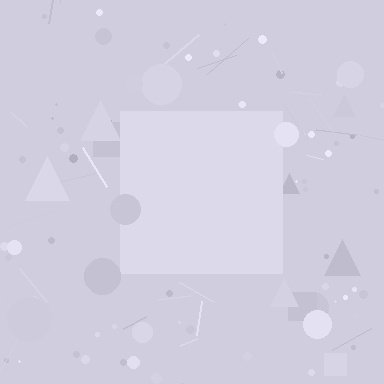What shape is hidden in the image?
A square is hidden in the image.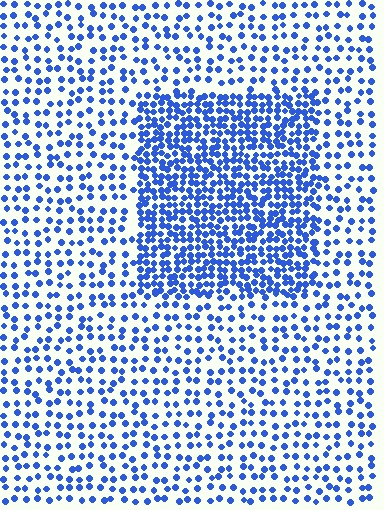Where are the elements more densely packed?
The elements are more densely packed inside the rectangle boundary.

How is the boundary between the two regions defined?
The boundary is defined by a change in element density (approximately 2.2x ratio). All elements are the same color, size, and shape.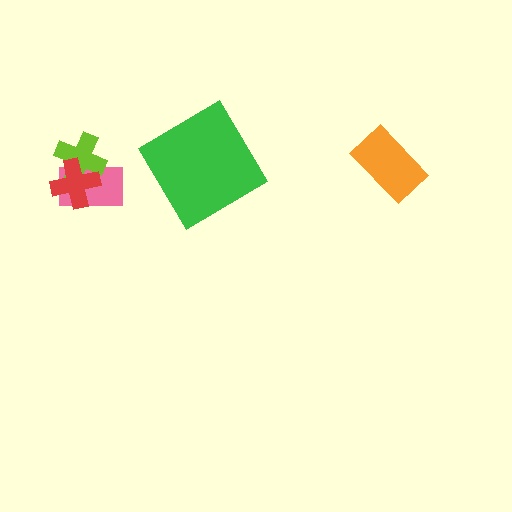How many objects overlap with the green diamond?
0 objects overlap with the green diamond.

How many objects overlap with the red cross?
2 objects overlap with the red cross.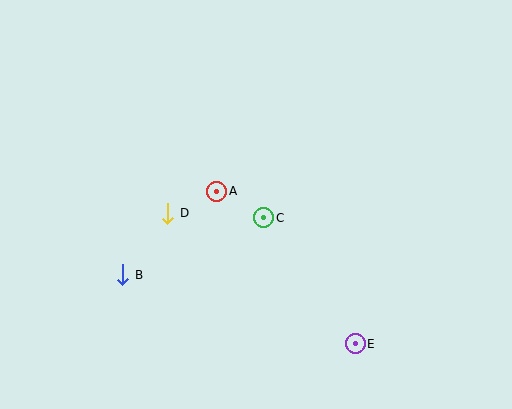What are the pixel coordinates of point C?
Point C is at (264, 218).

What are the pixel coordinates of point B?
Point B is at (123, 275).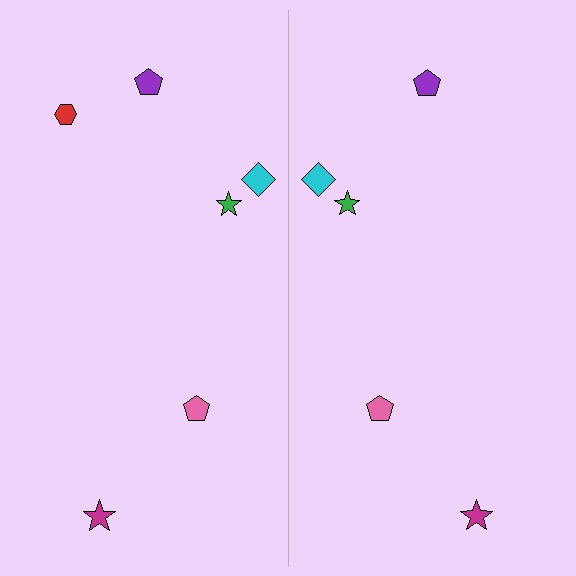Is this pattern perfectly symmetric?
No, the pattern is not perfectly symmetric. A red hexagon is missing from the right side.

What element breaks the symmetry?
A red hexagon is missing from the right side.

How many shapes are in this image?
There are 11 shapes in this image.